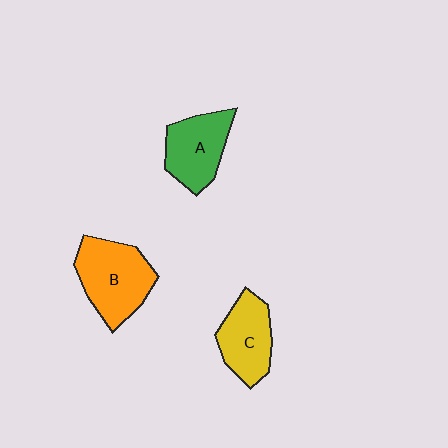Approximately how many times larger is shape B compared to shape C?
Approximately 1.3 times.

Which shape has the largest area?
Shape B (orange).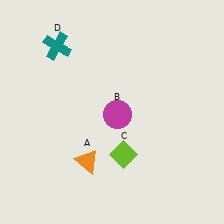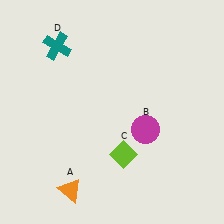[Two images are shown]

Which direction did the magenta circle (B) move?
The magenta circle (B) moved right.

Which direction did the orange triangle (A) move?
The orange triangle (A) moved down.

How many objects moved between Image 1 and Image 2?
2 objects moved between the two images.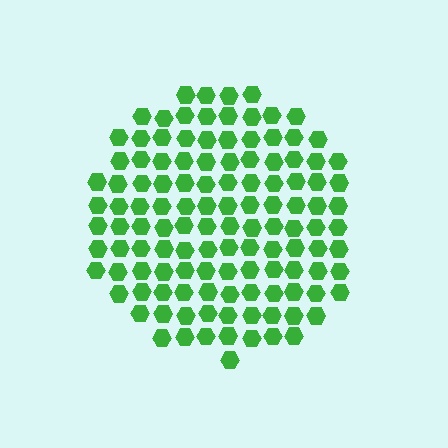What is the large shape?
The large shape is a circle.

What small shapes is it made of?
It is made of small hexagons.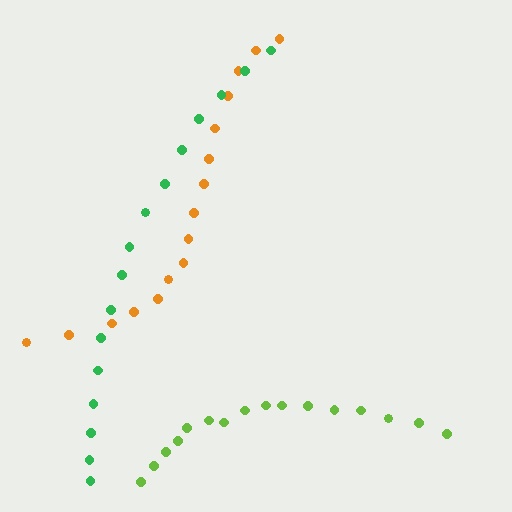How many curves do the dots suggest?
There are 3 distinct paths.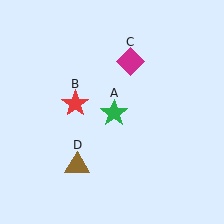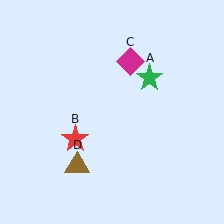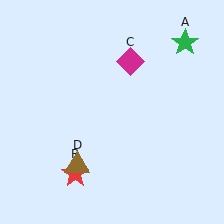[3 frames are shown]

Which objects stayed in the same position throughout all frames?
Magenta diamond (object C) and brown triangle (object D) remained stationary.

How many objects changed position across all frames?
2 objects changed position: green star (object A), red star (object B).